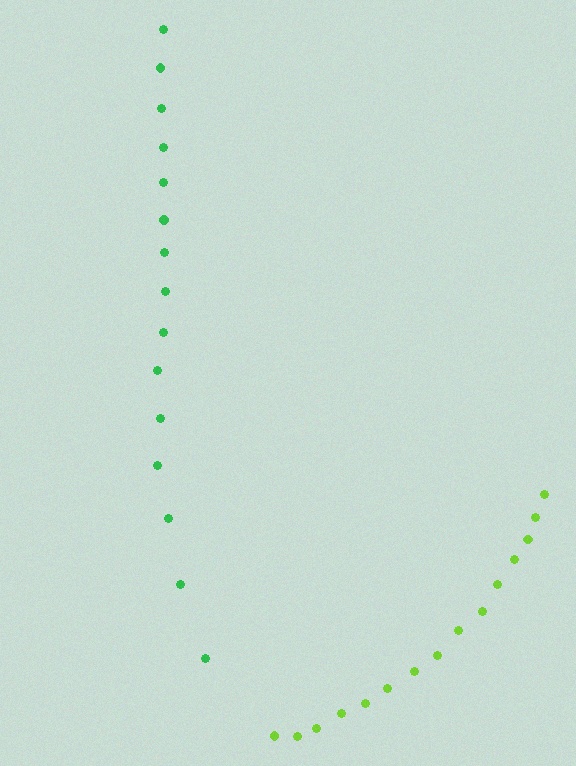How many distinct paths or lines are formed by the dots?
There are 2 distinct paths.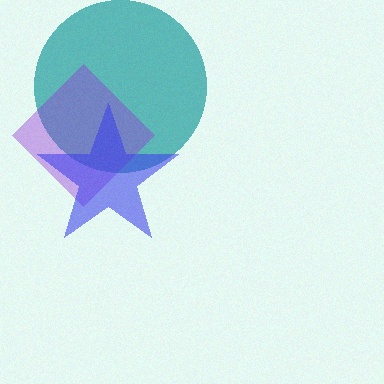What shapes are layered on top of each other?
The layered shapes are: a teal circle, a purple diamond, a blue star.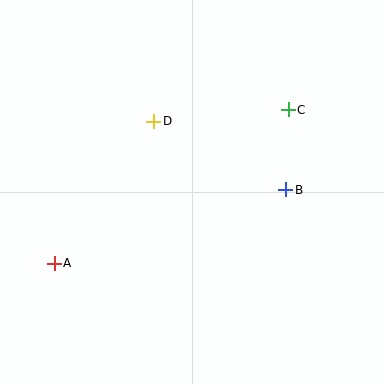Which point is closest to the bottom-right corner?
Point B is closest to the bottom-right corner.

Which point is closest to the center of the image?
Point D at (154, 121) is closest to the center.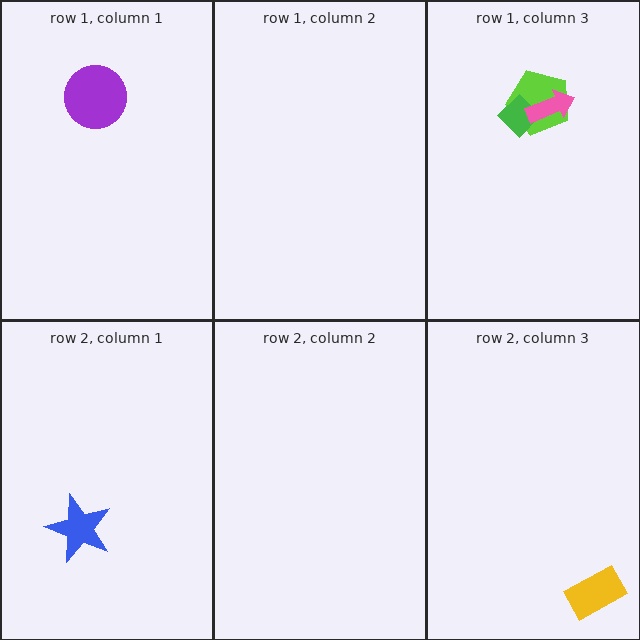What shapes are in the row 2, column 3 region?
The yellow rectangle.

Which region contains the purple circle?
The row 1, column 1 region.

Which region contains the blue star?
The row 2, column 1 region.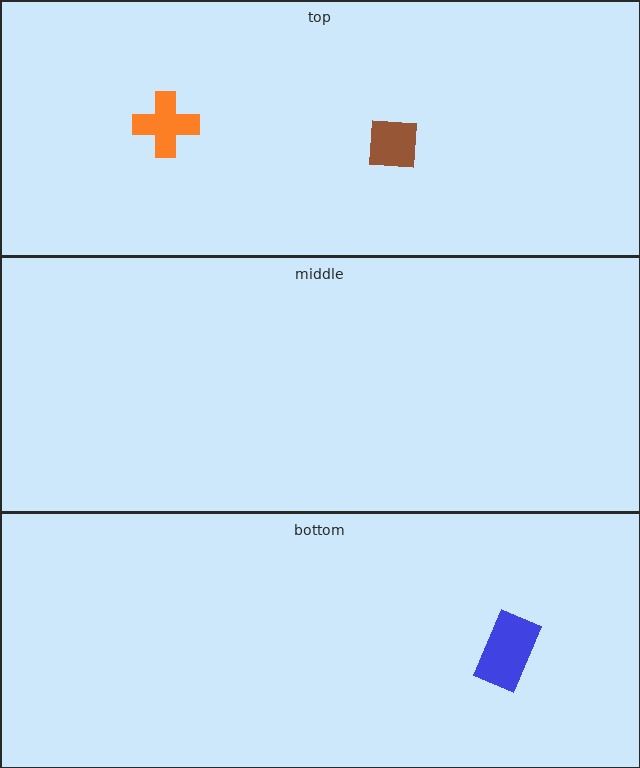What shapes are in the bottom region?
The blue rectangle.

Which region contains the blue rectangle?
The bottom region.